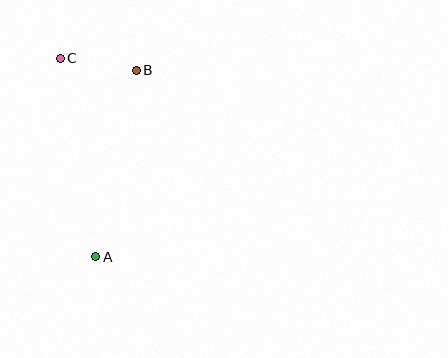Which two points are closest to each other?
Points B and C are closest to each other.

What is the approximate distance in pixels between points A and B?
The distance between A and B is approximately 191 pixels.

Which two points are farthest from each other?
Points A and C are farthest from each other.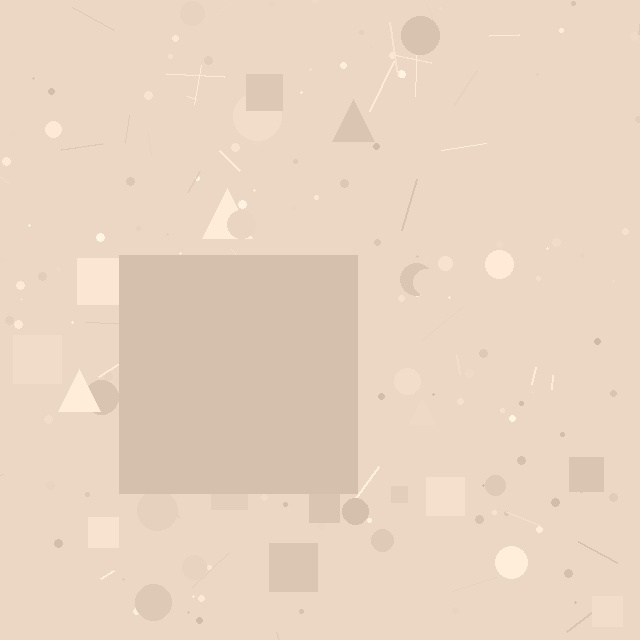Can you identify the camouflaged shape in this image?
The camouflaged shape is a square.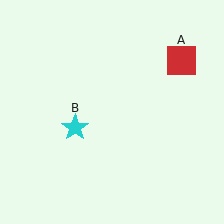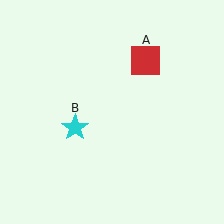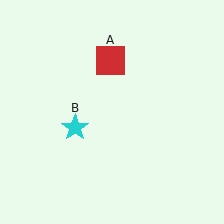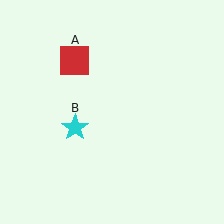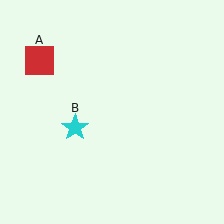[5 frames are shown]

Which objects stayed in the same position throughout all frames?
Cyan star (object B) remained stationary.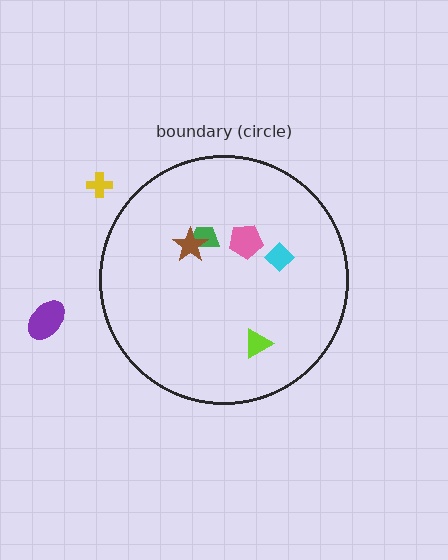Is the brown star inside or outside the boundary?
Inside.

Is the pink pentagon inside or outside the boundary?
Inside.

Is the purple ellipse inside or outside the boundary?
Outside.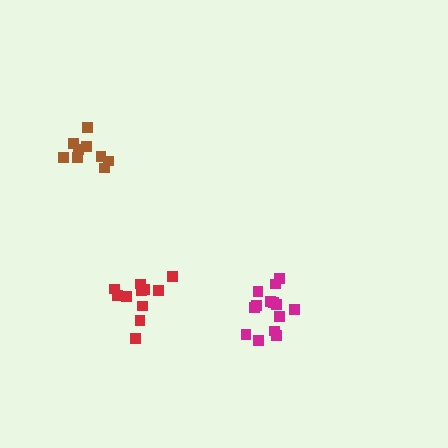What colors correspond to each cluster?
The clusters are colored: magenta, brown, red.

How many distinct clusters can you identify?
There are 3 distinct clusters.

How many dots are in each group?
Group 1: 14 dots, Group 2: 9 dots, Group 3: 11 dots (34 total).